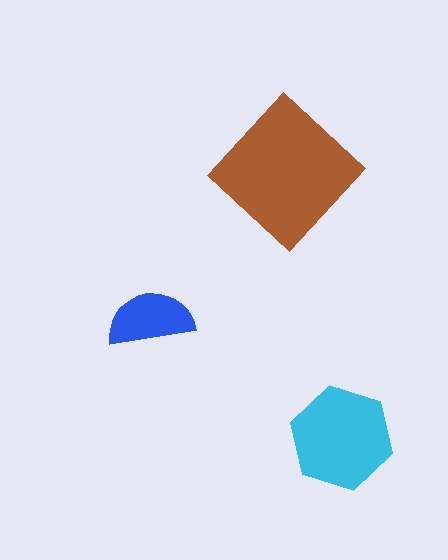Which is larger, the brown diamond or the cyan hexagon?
The brown diamond.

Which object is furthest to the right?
The cyan hexagon is rightmost.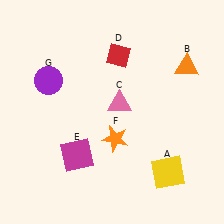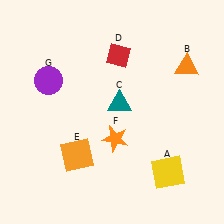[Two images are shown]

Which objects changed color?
C changed from pink to teal. E changed from magenta to orange.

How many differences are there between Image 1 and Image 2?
There are 2 differences between the two images.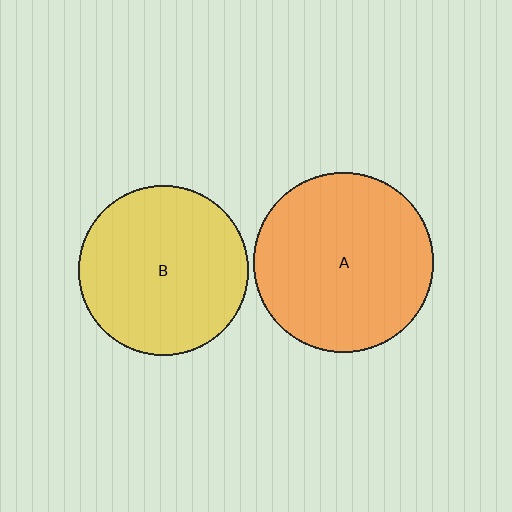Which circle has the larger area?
Circle A (orange).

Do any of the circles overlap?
No, none of the circles overlap.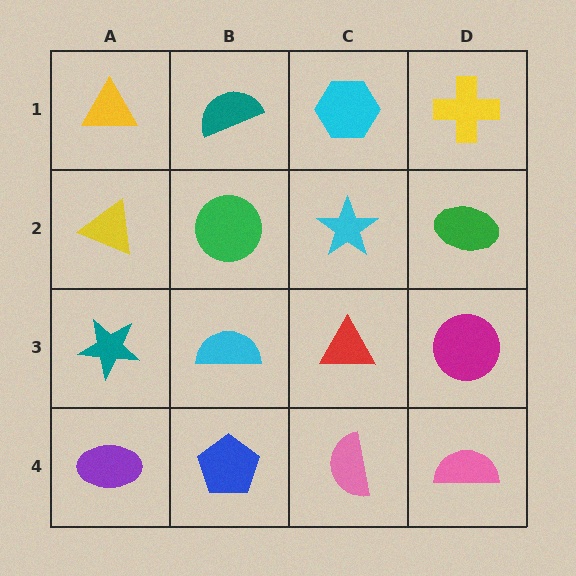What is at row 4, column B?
A blue pentagon.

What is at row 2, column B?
A green circle.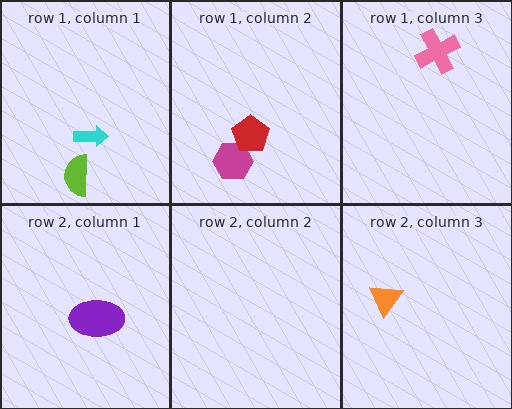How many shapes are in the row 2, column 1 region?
1.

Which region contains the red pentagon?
The row 1, column 2 region.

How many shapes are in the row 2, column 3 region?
1.